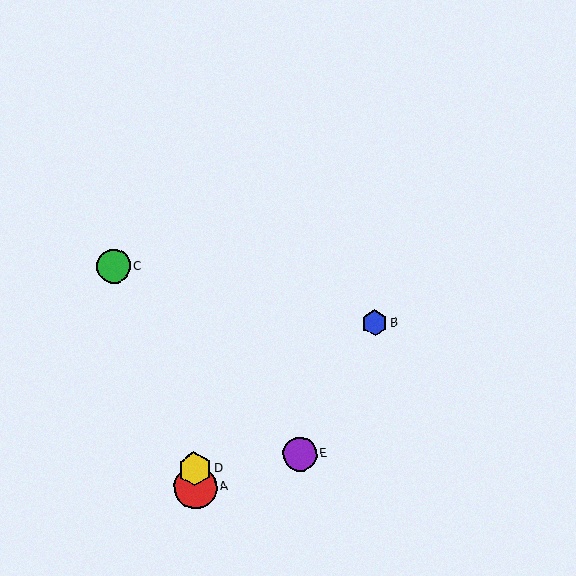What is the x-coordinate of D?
Object D is at x≈195.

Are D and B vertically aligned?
No, D is at x≈195 and B is at x≈375.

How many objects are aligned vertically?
2 objects (A, D) are aligned vertically.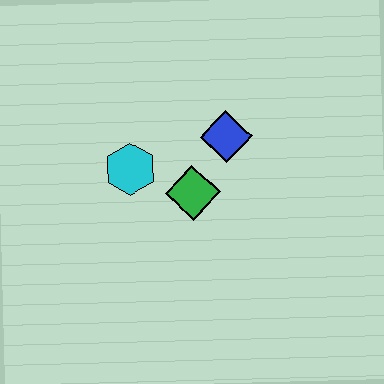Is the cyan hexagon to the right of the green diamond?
No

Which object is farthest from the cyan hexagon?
The blue diamond is farthest from the cyan hexagon.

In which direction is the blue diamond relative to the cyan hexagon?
The blue diamond is to the right of the cyan hexagon.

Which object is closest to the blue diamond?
The green diamond is closest to the blue diamond.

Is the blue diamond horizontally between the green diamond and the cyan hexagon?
No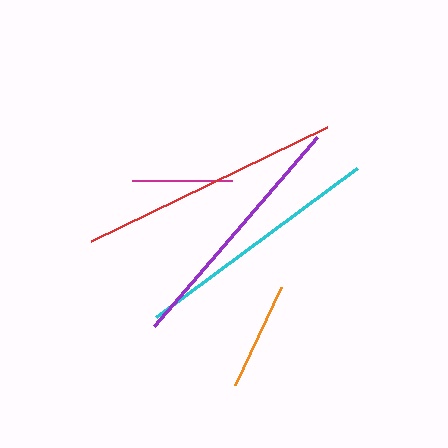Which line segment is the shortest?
The magenta line is the shortest at approximately 100 pixels.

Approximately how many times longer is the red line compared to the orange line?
The red line is approximately 2.4 times the length of the orange line.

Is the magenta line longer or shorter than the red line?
The red line is longer than the magenta line.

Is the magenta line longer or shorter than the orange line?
The orange line is longer than the magenta line.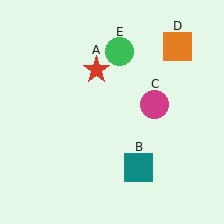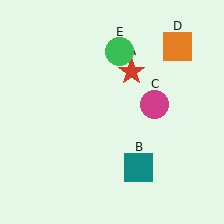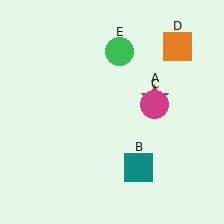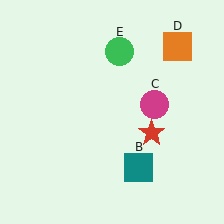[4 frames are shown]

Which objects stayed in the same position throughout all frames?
Teal square (object B) and magenta circle (object C) and orange square (object D) and green circle (object E) remained stationary.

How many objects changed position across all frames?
1 object changed position: red star (object A).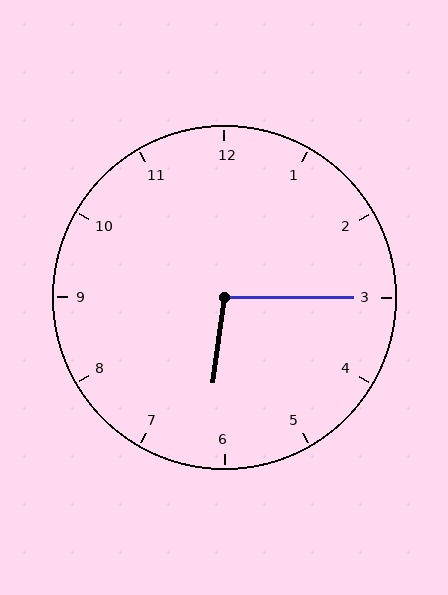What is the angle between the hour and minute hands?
Approximately 98 degrees.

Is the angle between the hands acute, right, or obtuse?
It is obtuse.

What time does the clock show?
6:15.